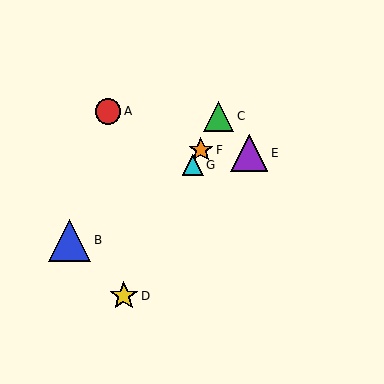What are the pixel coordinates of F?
Object F is at (201, 150).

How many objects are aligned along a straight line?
4 objects (C, D, F, G) are aligned along a straight line.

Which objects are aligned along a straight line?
Objects C, D, F, G are aligned along a straight line.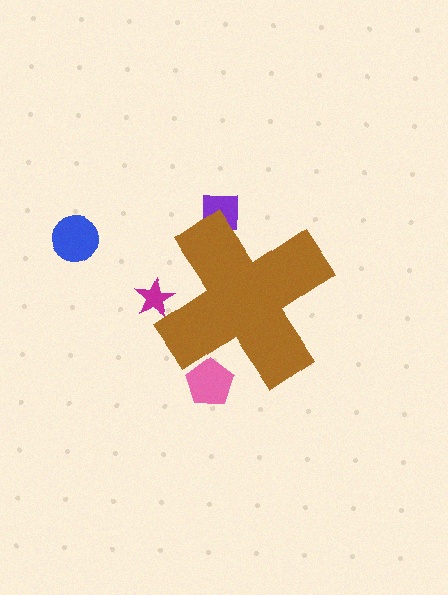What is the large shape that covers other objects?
A brown cross.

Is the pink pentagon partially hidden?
Yes, the pink pentagon is partially hidden behind the brown cross.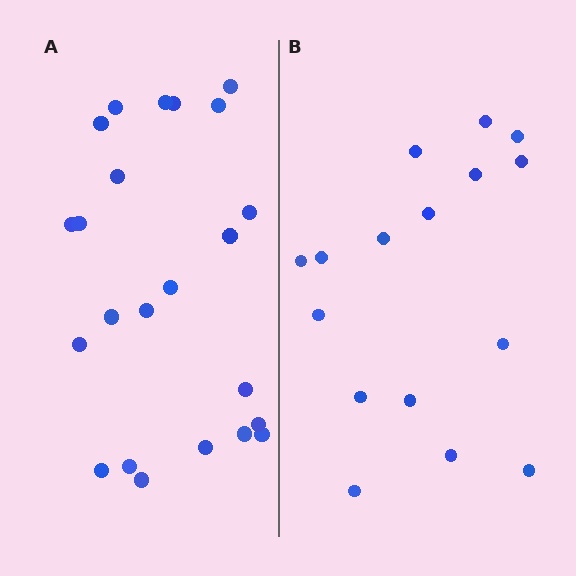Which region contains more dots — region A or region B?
Region A (the left region) has more dots.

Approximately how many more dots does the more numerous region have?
Region A has roughly 8 or so more dots than region B.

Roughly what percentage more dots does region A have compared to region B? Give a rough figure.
About 45% more.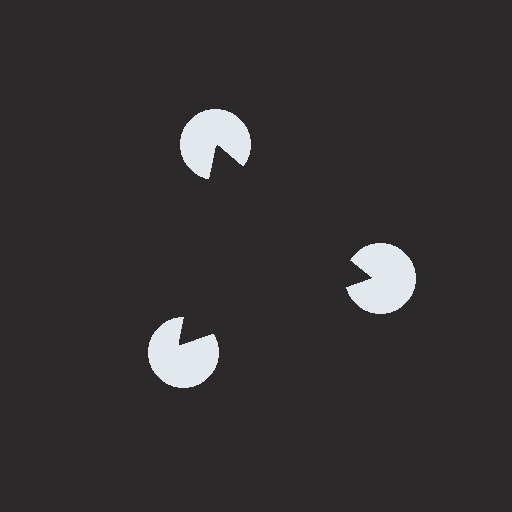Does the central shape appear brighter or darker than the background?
It typically appears slightly darker than the background, even though no actual brightness change is drawn.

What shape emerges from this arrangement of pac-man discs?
An illusory triangle — its edges are inferred from the aligned wedge cuts in the pac-man discs, not physically drawn.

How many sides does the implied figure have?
3 sides.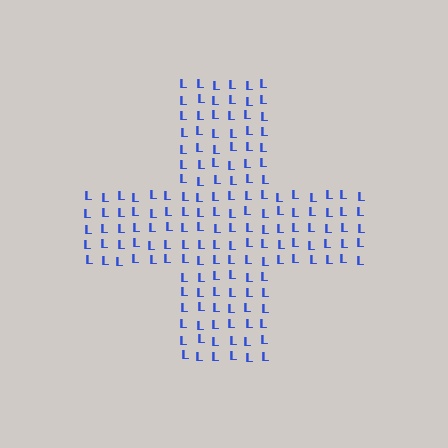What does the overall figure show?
The overall figure shows a cross.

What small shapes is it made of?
It is made of small letter L's.